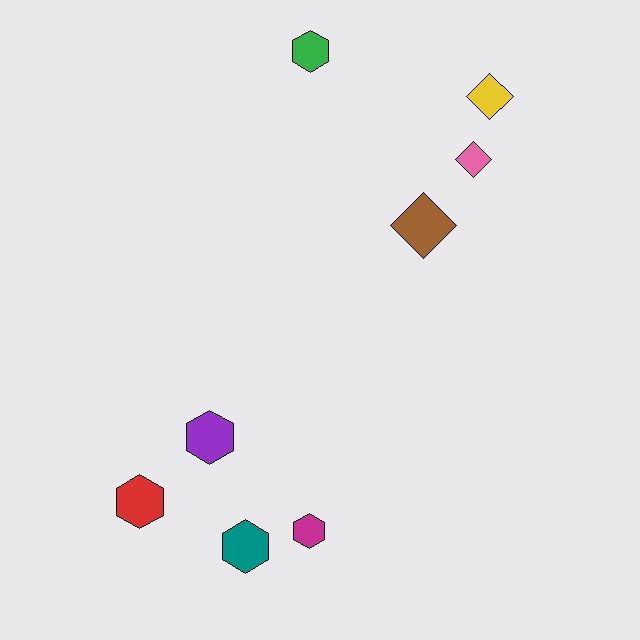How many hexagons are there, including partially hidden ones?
There are 5 hexagons.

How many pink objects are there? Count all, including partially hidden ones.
There is 1 pink object.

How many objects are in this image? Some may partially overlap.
There are 8 objects.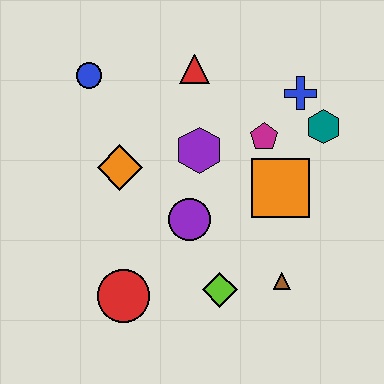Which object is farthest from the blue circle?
The brown triangle is farthest from the blue circle.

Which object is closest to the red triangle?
The purple hexagon is closest to the red triangle.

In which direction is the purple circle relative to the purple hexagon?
The purple circle is below the purple hexagon.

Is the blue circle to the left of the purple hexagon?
Yes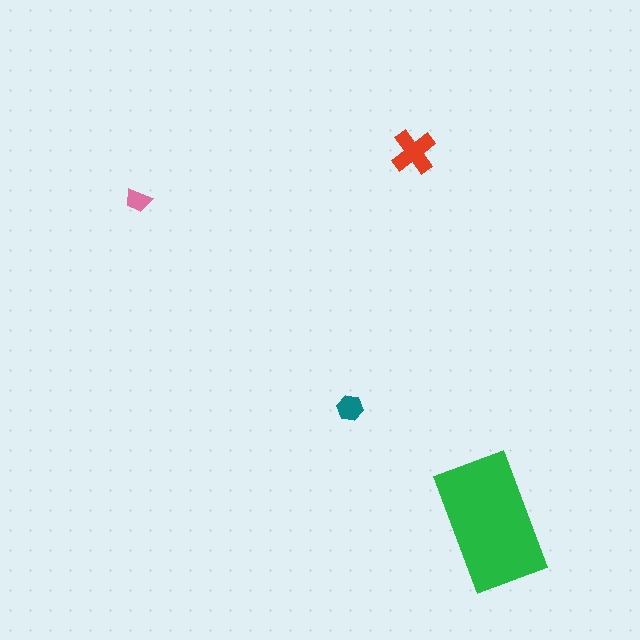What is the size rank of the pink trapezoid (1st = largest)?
4th.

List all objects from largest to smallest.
The green rectangle, the red cross, the teal hexagon, the pink trapezoid.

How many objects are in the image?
There are 4 objects in the image.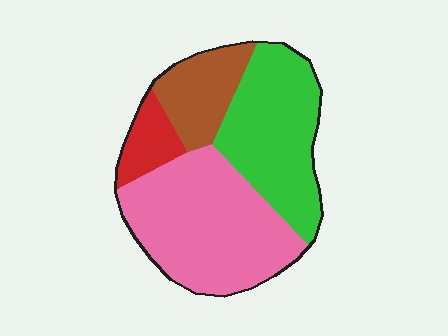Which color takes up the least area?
Red, at roughly 10%.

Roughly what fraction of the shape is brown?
Brown covers around 15% of the shape.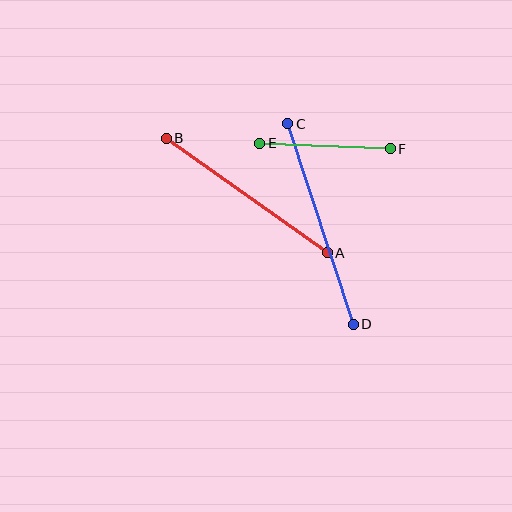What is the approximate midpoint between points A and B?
The midpoint is at approximately (247, 195) pixels.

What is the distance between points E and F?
The distance is approximately 131 pixels.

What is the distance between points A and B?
The distance is approximately 198 pixels.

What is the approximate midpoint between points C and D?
The midpoint is at approximately (320, 224) pixels.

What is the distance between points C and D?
The distance is approximately 211 pixels.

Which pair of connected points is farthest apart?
Points C and D are farthest apart.